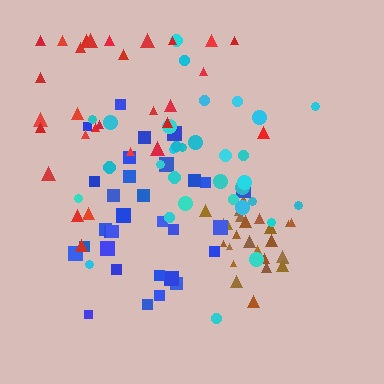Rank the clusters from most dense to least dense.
brown, blue, cyan, red.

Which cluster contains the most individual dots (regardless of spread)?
Cyan (32).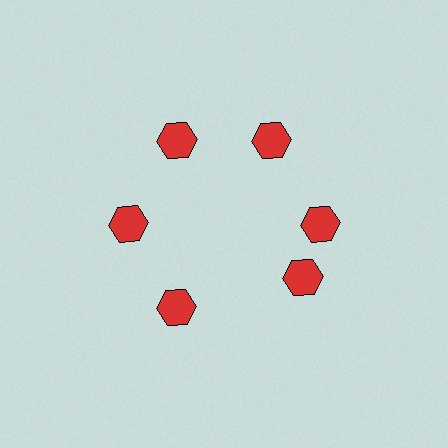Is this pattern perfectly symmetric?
No. The 6 red hexagons are arranged in a ring, but one element near the 5 o'clock position is rotated out of alignment along the ring, breaking the 6-fold rotational symmetry.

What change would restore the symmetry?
The symmetry would be restored by rotating it back into even spacing with its neighbors so that all 6 hexagons sit at equal angles and equal distance from the center.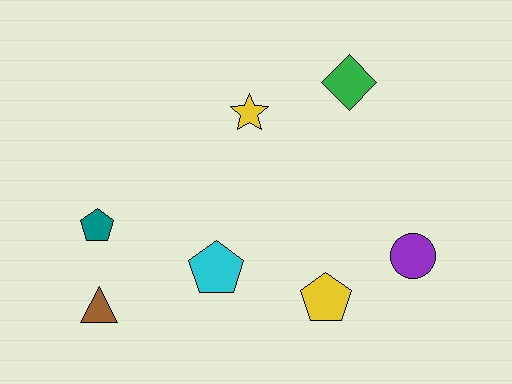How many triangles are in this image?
There is 1 triangle.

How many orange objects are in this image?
There are no orange objects.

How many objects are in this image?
There are 7 objects.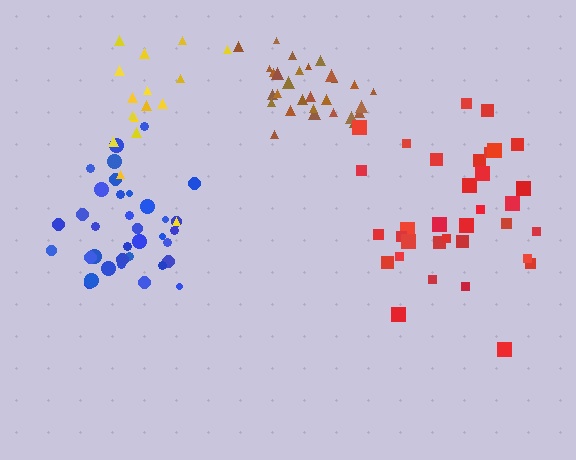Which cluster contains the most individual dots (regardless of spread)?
Blue (35).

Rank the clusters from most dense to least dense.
brown, blue, red, yellow.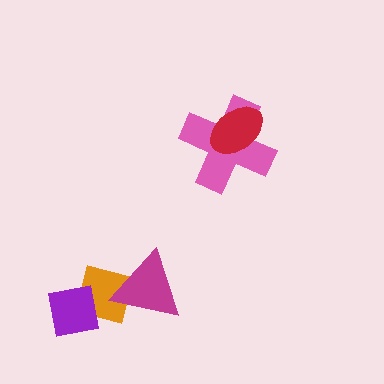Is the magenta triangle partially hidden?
No, no other shape covers it.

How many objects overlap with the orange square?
2 objects overlap with the orange square.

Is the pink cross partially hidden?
Yes, it is partially covered by another shape.